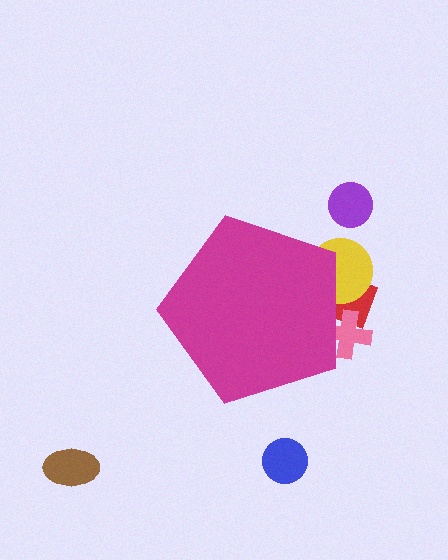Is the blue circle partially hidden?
No, the blue circle is fully visible.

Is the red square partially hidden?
Yes, the red square is partially hidden behind the magenta pentagon.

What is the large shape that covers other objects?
A magenta pentagon.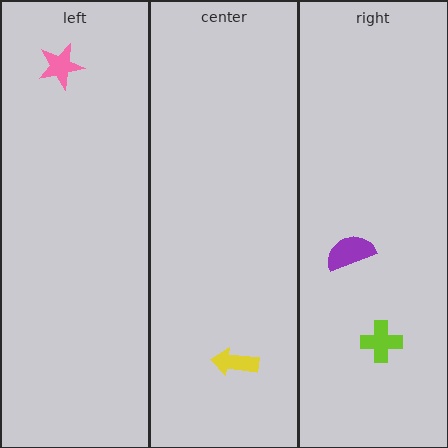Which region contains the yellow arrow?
The center region.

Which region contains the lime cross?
The right region.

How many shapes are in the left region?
1.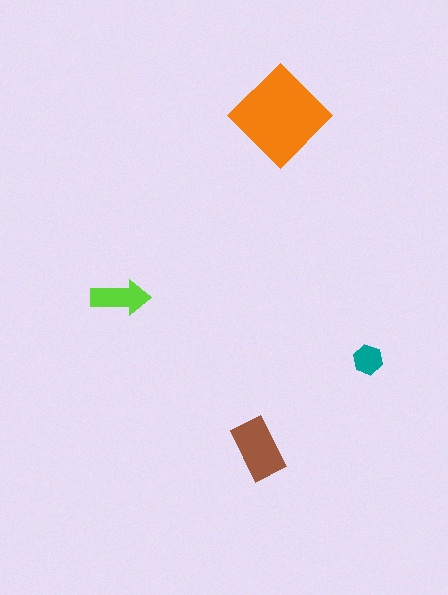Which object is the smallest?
The teal hexagon.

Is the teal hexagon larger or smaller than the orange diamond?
Smaller.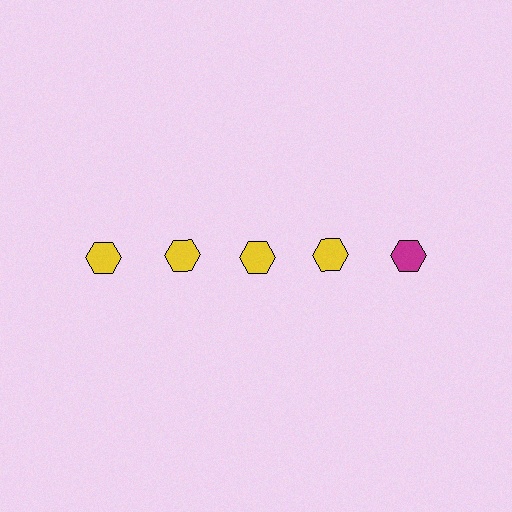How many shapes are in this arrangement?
There are 5 shapes arranged in a grid pattern.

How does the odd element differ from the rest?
It has a different color: magenta instead of yellow.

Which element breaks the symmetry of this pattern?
The magenta hexagon in the top row, rightmost column breaks the symmetry. All other shapes are yellow hexagons.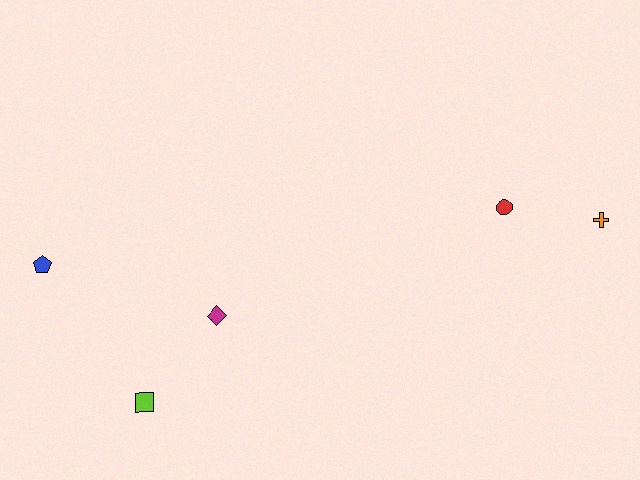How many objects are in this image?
There are 5 objects.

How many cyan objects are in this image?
There are no cyan objects.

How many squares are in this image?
There is 1 square.